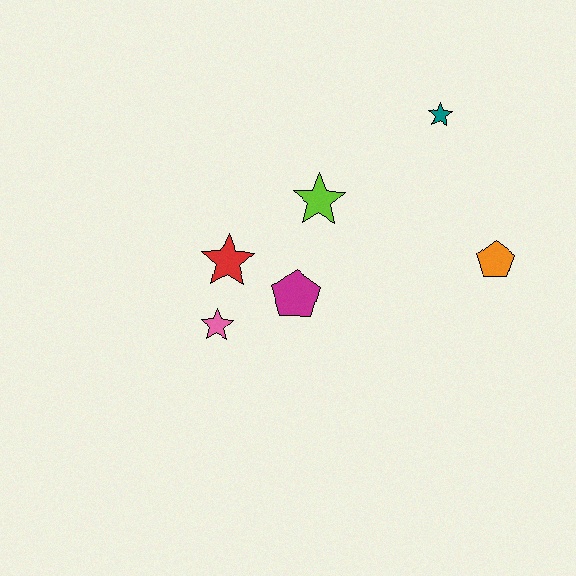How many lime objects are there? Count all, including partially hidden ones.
There is 1 lime object.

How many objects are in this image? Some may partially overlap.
There are 6 objects.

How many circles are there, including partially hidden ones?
There are no circles.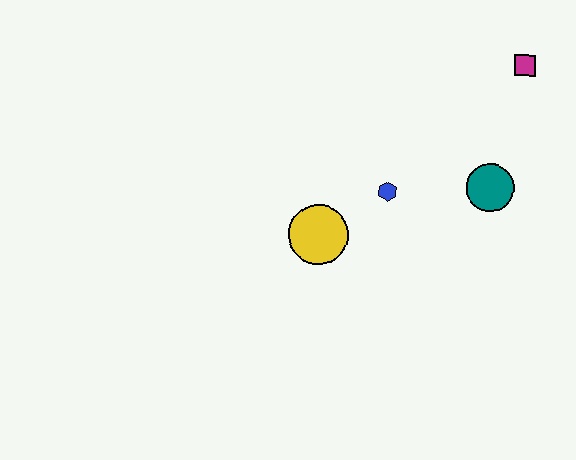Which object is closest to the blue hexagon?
The yellow circle is closest to the blue hexagon.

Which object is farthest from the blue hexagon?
The magenta square is farthest from the blue hexagon.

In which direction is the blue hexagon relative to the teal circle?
The blue hexagon is to the left of the teal circle.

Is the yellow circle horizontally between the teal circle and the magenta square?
No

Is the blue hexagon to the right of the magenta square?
No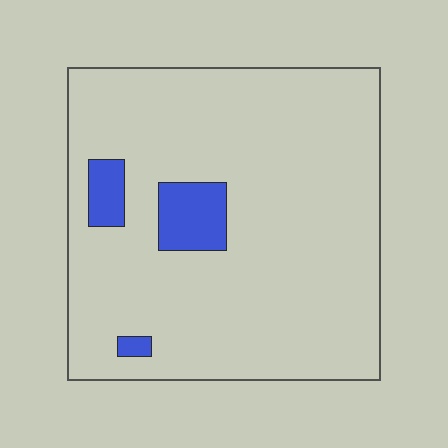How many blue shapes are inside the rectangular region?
3.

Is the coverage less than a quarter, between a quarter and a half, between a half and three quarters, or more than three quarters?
Less than a quarter.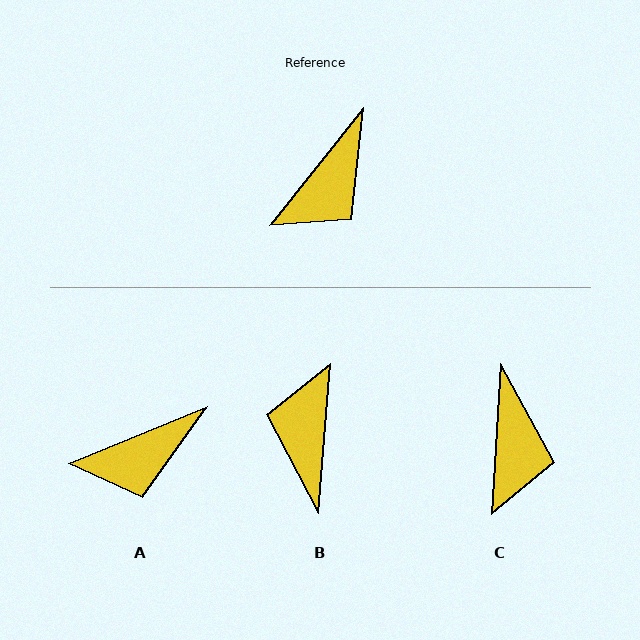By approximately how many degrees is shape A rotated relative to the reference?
Approximately 30 degrees clockwise.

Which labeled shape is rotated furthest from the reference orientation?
B, about 146 degrees away.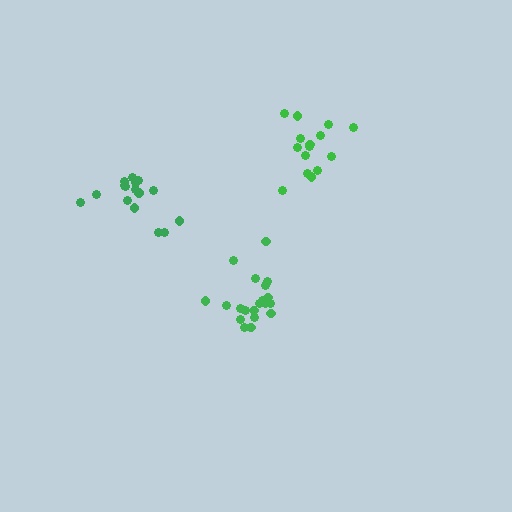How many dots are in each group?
Group 1: 15 dots, Group 2: 20 dots, Group 3: 16 dots (51 total).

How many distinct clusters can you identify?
There are 3 distinct clusters.